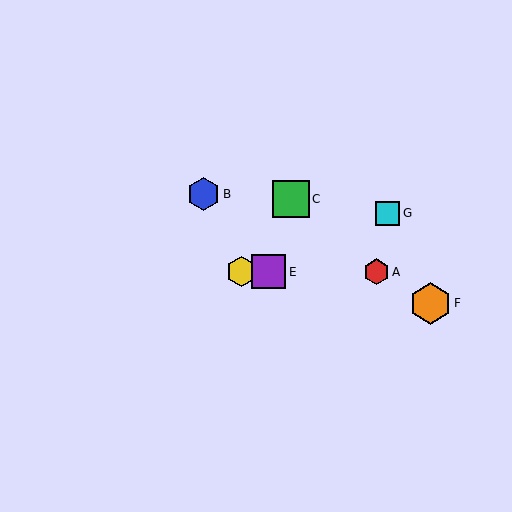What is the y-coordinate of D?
Object D is at y≈272.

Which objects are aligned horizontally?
Objects A, D, E are aligned horizontally.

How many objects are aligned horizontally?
3 objects (A, D, E) are aligned horizontally.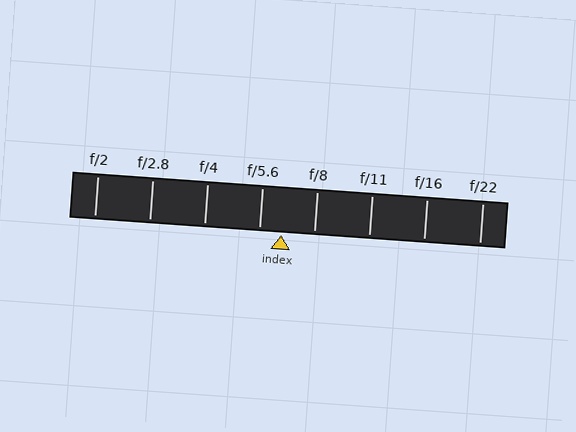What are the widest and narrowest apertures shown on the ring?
The widest aperture shown is f/2 and the narrowest is f/22.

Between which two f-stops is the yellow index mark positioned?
The index mark is between f/5.6 and f/8.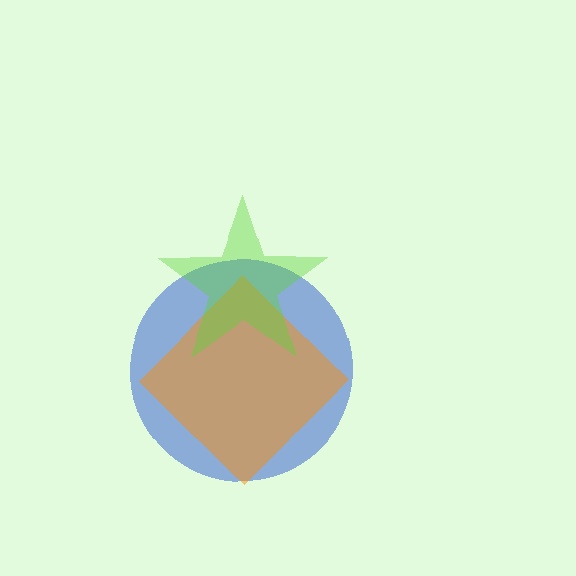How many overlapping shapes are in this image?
There are 3 overlapping shapes in the image.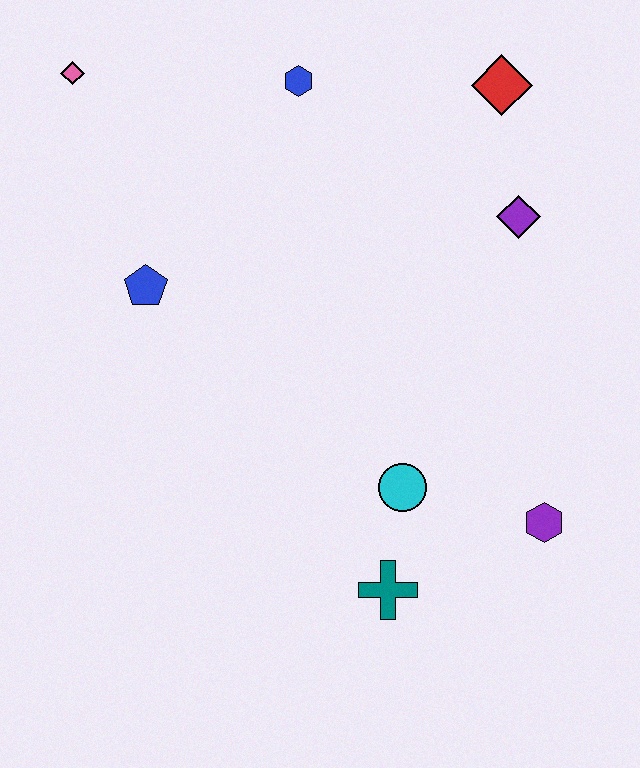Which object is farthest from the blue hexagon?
The teal cross is farthest from the blue hexagon.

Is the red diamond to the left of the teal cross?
No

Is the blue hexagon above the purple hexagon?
Yes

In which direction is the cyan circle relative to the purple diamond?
The cyan circle is below the purple diamond.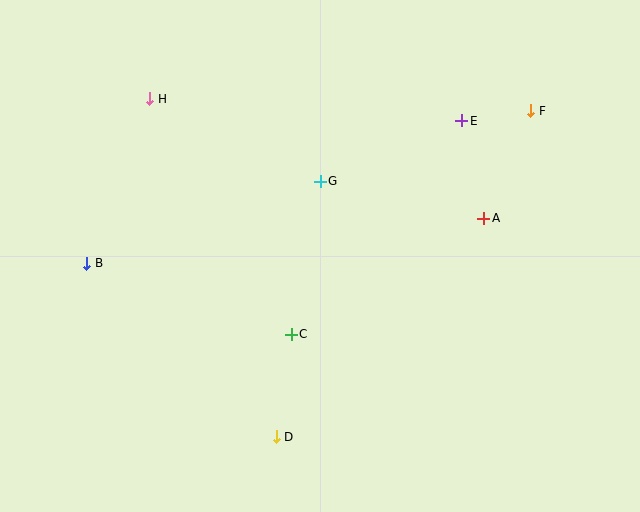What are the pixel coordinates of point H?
Point H is at (150, 99).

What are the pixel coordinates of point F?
Point F is at (531, 111).